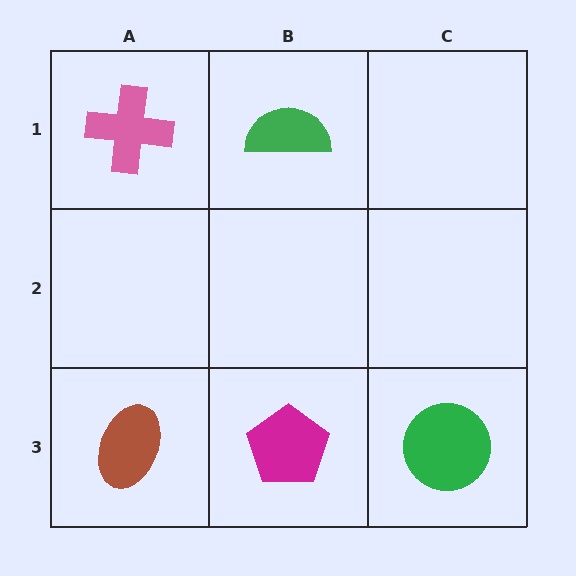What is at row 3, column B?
A magenta pentagon.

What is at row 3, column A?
A brown ellipse.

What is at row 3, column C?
A green circle.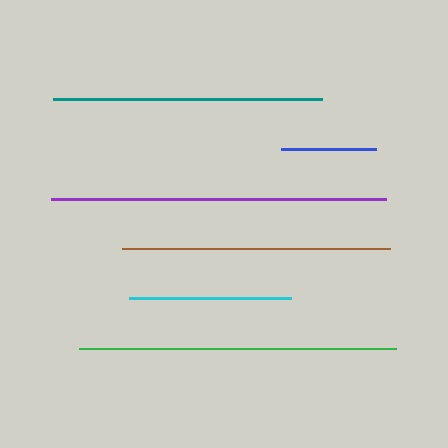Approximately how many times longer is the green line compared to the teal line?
The green line is approximately 1.2 times the length of the teal line.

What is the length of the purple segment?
The purple segment is approximately 335 pixels long.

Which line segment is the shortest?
The blue line is the shortest at approximately 95 pixels.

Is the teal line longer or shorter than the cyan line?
The teal line is longer than the cyan line.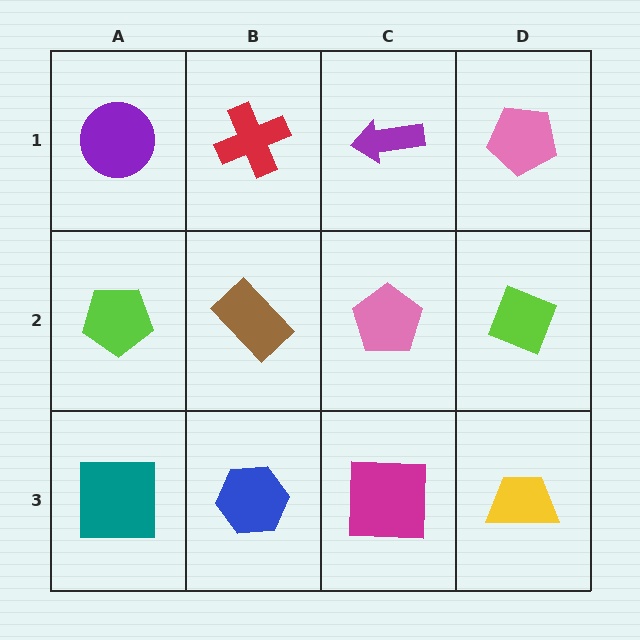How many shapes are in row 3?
4 shapes.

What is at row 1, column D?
A pink pentagon.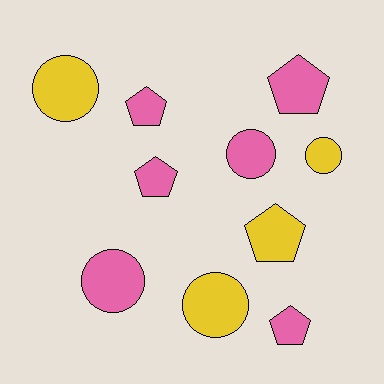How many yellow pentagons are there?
There is 1 yellow pentagon.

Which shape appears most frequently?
Pentagon, with 5 objects.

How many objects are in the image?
There are 10 objects.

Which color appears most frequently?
Pink, with 6 objects.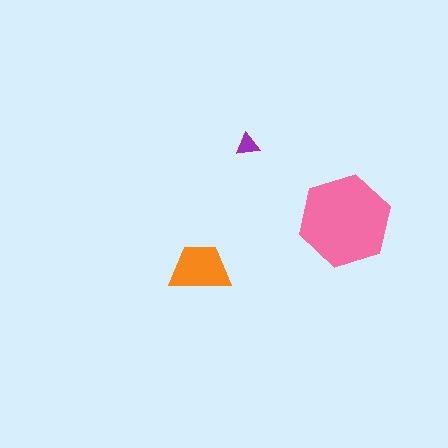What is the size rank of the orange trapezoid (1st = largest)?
2nd.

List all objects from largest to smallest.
The pink hexagon, the orange trapezoid, the purple triangle.